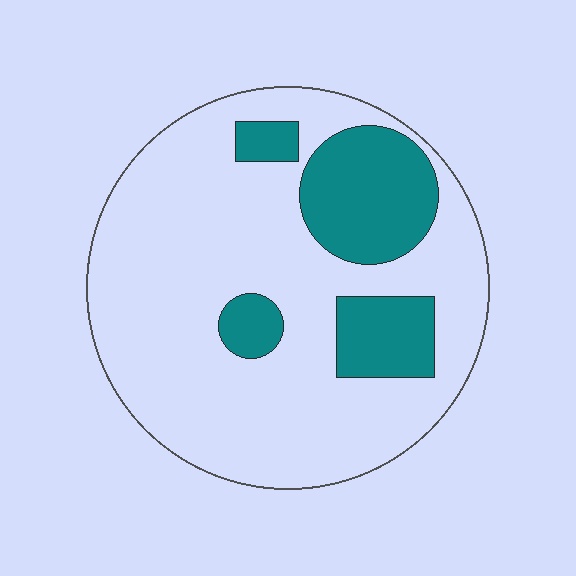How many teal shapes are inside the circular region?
4.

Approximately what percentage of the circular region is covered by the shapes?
Approximately 25%.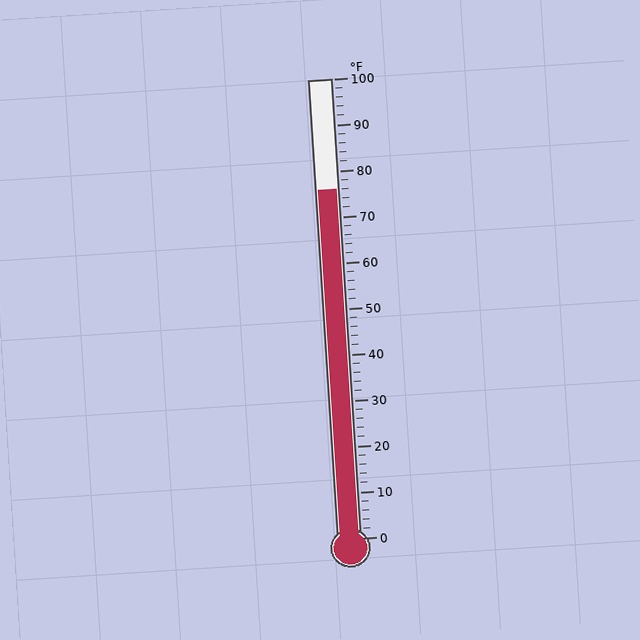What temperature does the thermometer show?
The thermometer shows approximately 76°F.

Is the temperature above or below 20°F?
The temperature is above 20°F.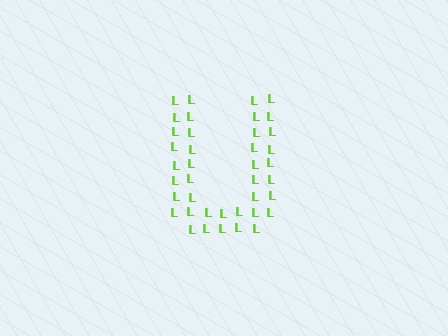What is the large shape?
The large shape is the letter U.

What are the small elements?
The small elements are letter L's.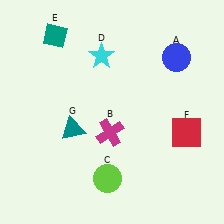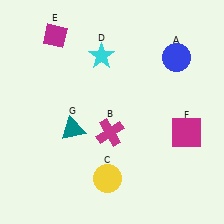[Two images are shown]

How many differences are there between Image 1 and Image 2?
There are 3 differences between the two images.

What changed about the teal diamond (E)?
In Image 1, E is teal. In Image 2, it changed to magenta.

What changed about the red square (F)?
In Image 1, F is red. In Image 2, it changed to magenta.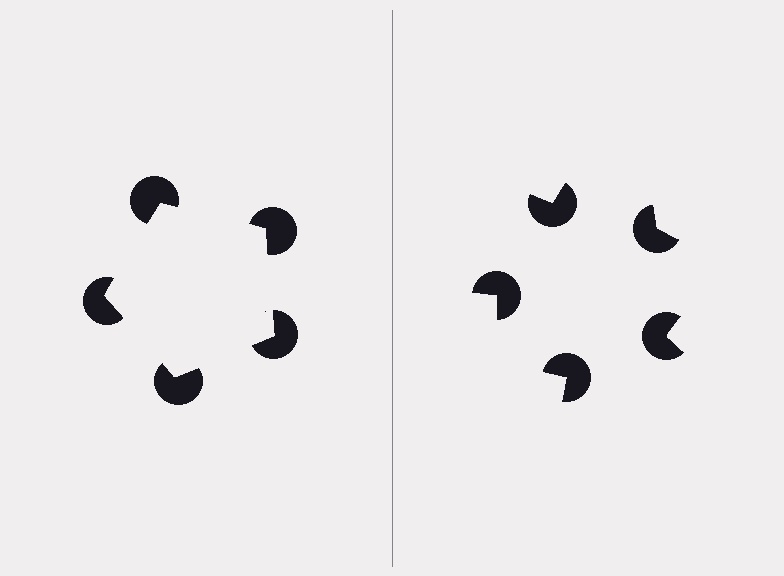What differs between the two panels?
The pac-man discs are positioned identically on both sides; only the wedge orientations differ. On the left they align to a pentagon; on the right they are misaligned.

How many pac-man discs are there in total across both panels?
10 — 5 on each side.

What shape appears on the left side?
An illusory pentagon.